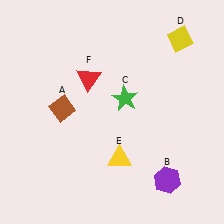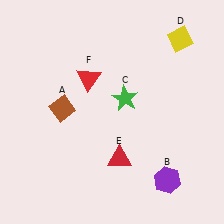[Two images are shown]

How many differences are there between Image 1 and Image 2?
There is 1 difference between the two images.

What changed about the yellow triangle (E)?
In Image 1, E is yellow. In Image 2, it changed to red.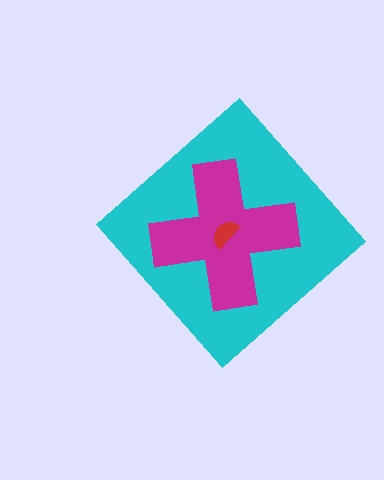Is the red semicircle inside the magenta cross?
Yes.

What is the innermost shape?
The red semicircle.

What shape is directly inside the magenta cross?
The red semicircle.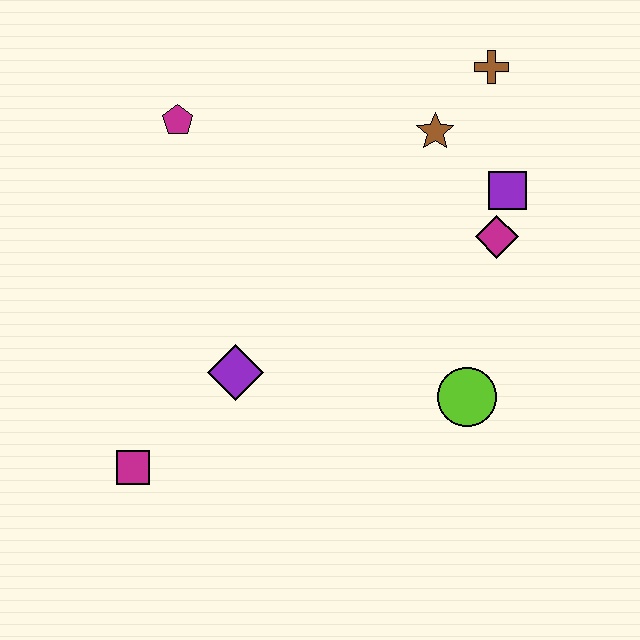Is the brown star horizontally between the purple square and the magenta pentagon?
Yes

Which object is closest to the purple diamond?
The magenta square is closest to the purple diamond.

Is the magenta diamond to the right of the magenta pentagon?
Yes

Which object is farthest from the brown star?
The magenta square is farthest from the brown star.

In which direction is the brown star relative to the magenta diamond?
The brown star is above the magenta diamond.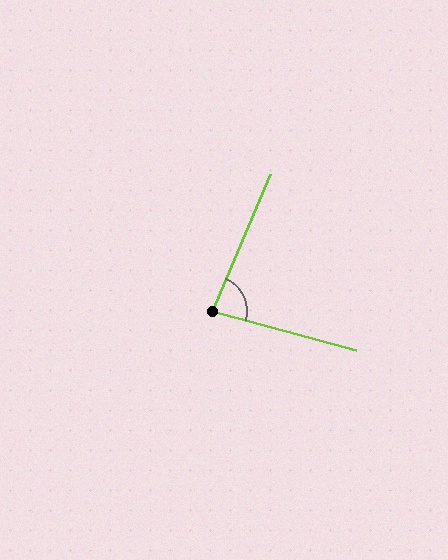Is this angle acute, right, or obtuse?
It is acute.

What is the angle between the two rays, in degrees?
Approximately 82 degrees.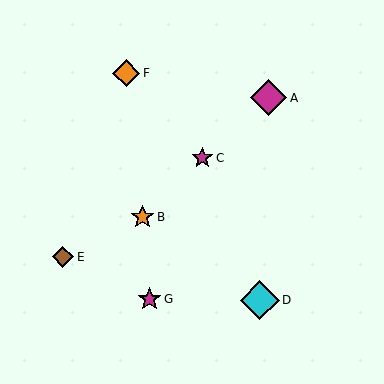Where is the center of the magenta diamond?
The center of the magenta diamond is at (269, 98).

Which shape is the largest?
The cyan diamond (labeled D) is the largest.